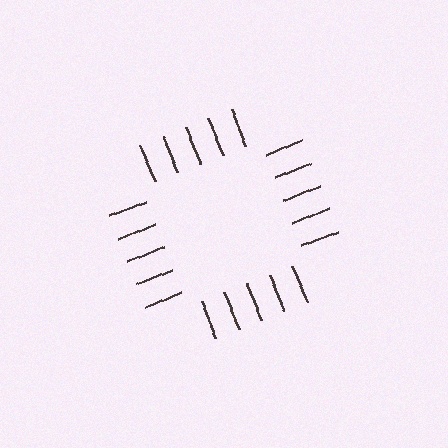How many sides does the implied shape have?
4 sides — the line-ends trace a square.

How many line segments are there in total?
20 — 5 along each of the 4 edges.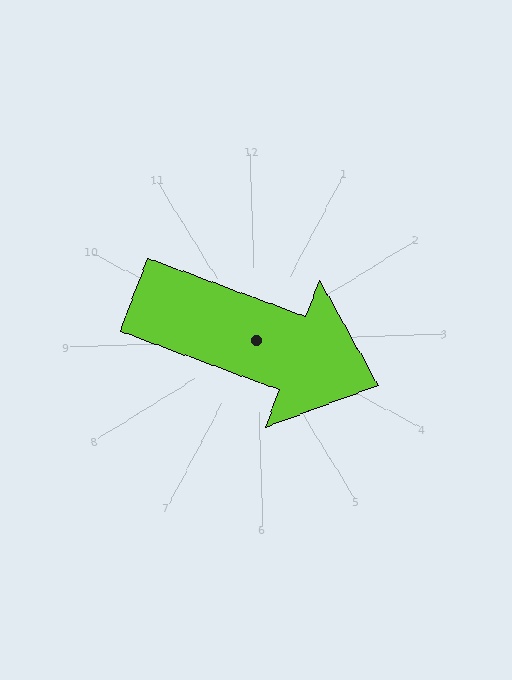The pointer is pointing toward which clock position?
Roughly 4 o'clock.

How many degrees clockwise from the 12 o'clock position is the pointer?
Approximately 113 degrees.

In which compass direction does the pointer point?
Southeast.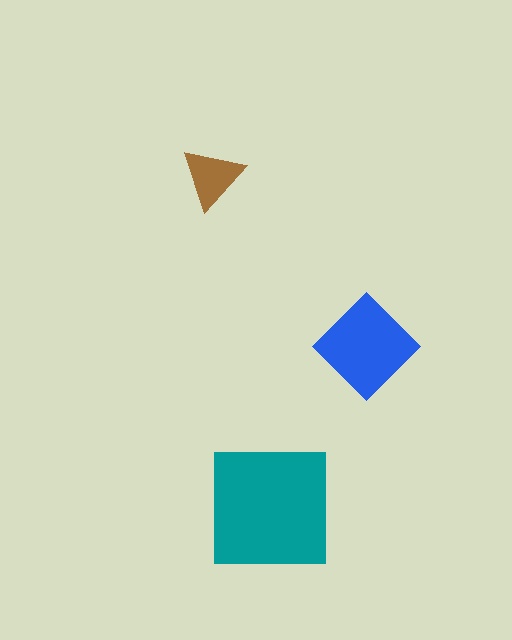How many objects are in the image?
There are 3 objects in the image.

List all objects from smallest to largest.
The brown triangle, the blue diamond, the teal square.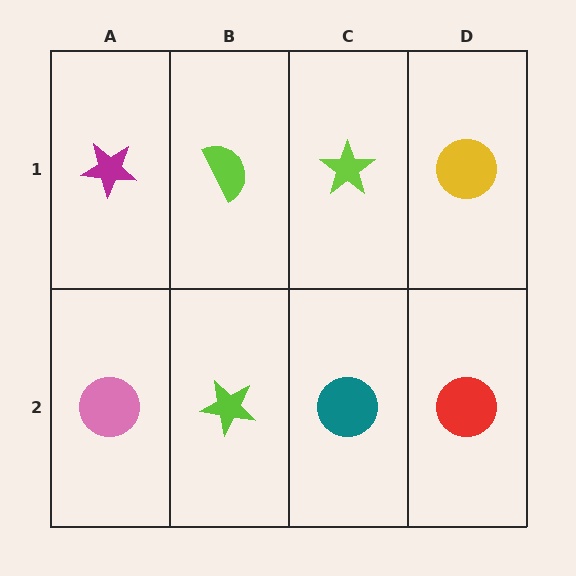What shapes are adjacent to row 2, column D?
A yellow circle (row 1, column D), a teal circle (row 2, column C).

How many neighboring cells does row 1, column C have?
3.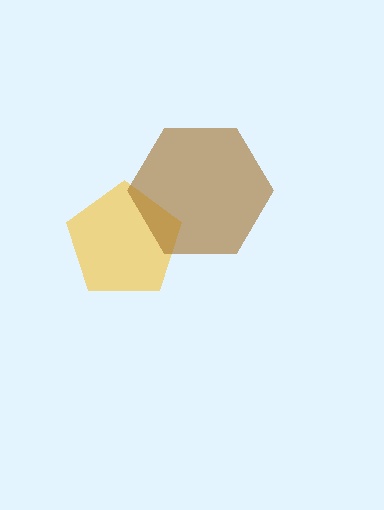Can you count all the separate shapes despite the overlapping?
Yes, there are 2 separate shapes.